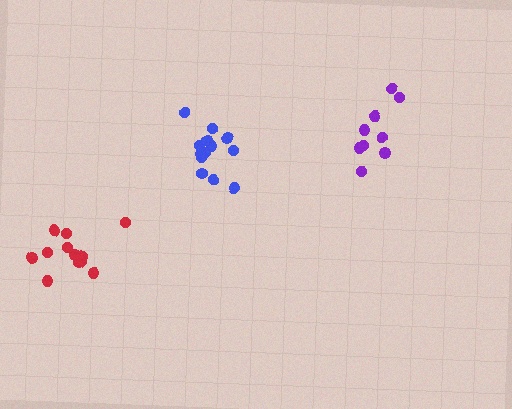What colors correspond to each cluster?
The clusters are colored: blue, red, purple.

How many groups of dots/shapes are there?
There are 3 groups.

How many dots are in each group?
Group 1: 13 dots, Group 2: 12 dots, Group 3: 9 dots (34 total).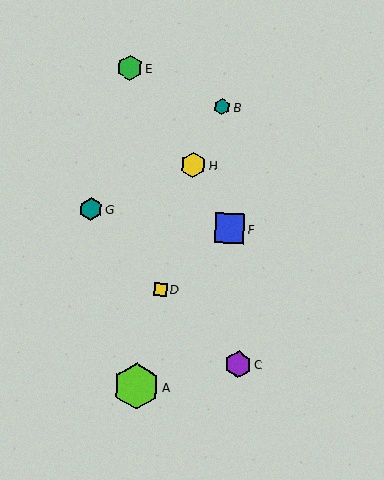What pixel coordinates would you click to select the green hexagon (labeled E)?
Click at (129, 68) to select the green hexagon E.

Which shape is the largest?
The lime hexagon (labeled A) is the largest.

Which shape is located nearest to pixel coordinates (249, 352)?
The purple hexagon (labeled C) at (238, 364) is nearest to that location.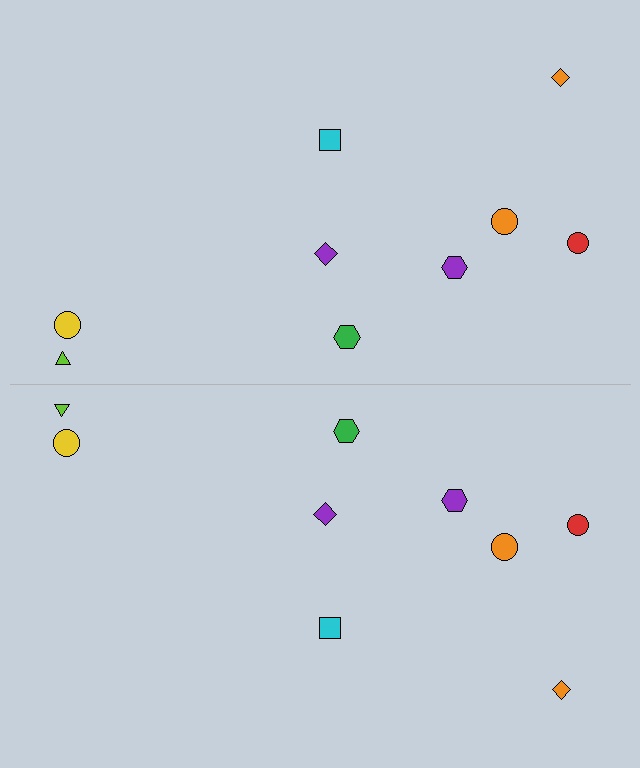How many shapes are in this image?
There are 18 shapes in this image.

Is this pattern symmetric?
Yes, this pattern has bilateral (reflection) symmetry.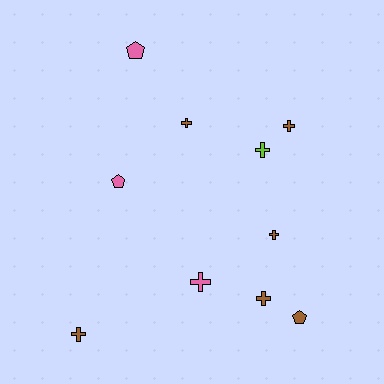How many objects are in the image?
There are 10 objects.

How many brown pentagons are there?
There is 1 brown pentagon.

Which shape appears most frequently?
Cross, with 7 objects.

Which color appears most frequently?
Brown, with 6 objects.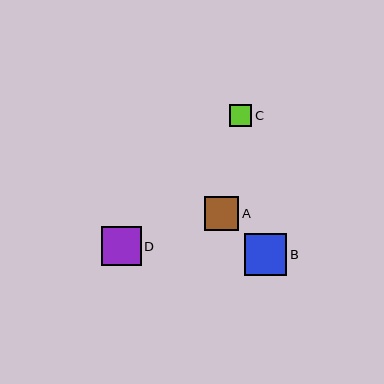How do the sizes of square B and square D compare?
Square B and square D are approximately the same size.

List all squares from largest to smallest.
From largest to smallest: B, D, A, C.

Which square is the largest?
Square B is the largest with a size of approximately 42 pixels.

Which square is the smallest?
Square C is the smallest with a size of approximately 22 pixels.